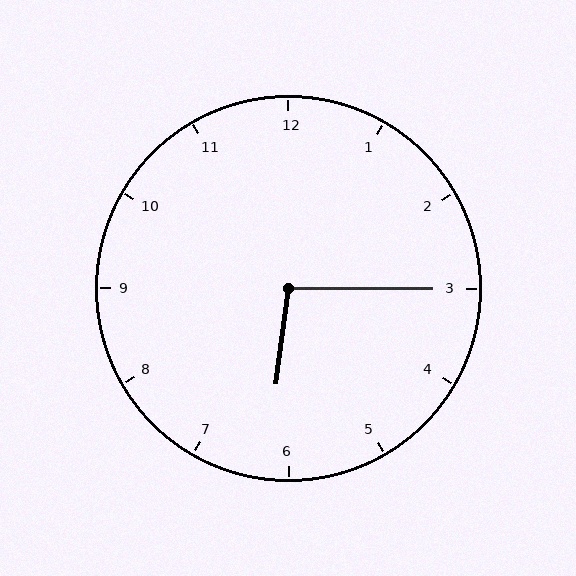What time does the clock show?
6:15.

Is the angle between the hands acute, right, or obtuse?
It is obtuse.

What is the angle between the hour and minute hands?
Approximately 98 degrees.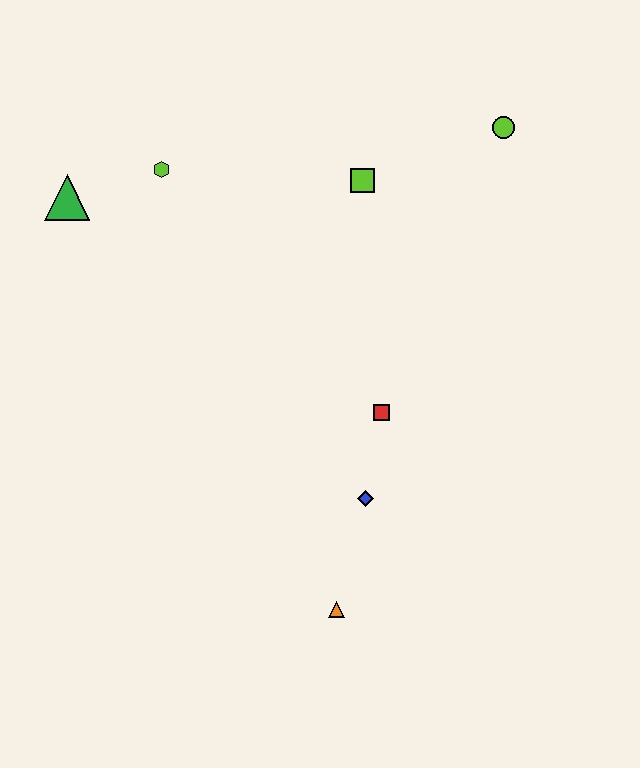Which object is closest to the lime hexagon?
The green triangle is closest to the lime hexagon.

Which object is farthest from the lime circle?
The orange triangle is farthest from the lime circle.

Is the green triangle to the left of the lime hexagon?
Yes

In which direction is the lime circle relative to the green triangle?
The lime circle is to the right of the green triangle.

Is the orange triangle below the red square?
Yes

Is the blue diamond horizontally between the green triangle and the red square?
Yes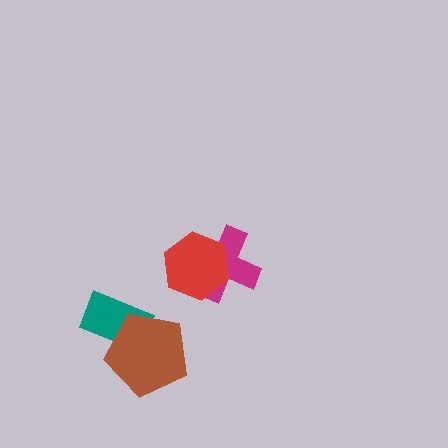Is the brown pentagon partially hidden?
No, no other shape covers it.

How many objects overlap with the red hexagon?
1 object overlaps with the red hexagon.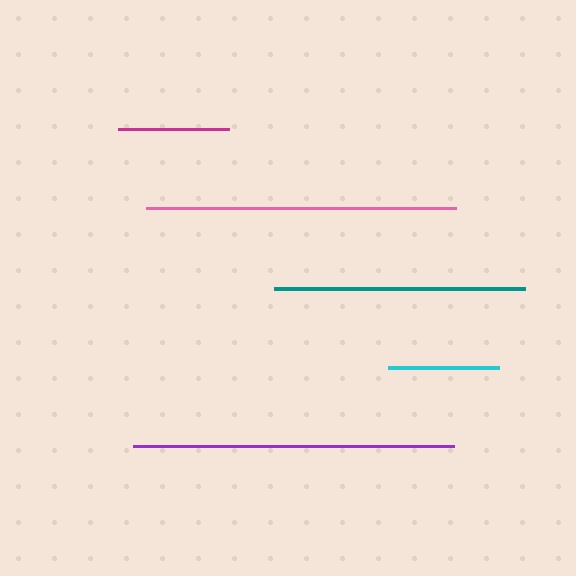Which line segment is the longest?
The purple line is the longest at approximately 321 pixels.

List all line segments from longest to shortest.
From longest to shortest: purple, pink, teal, cyan, magenta.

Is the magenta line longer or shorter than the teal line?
The teal line is longer than the magenta line.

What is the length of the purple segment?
The purple segment is approximately 321 pixels long.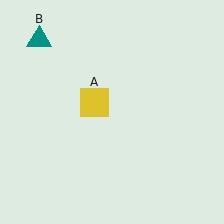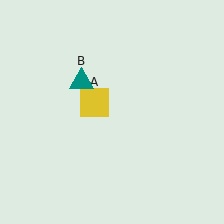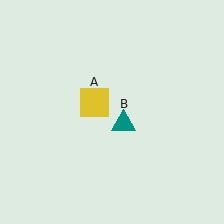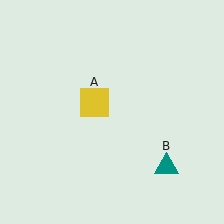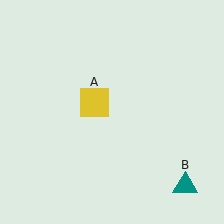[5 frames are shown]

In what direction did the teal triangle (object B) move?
The teal triangle (object B) moved down and to the right.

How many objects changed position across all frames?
1 object changed position: teal triangle (object B).